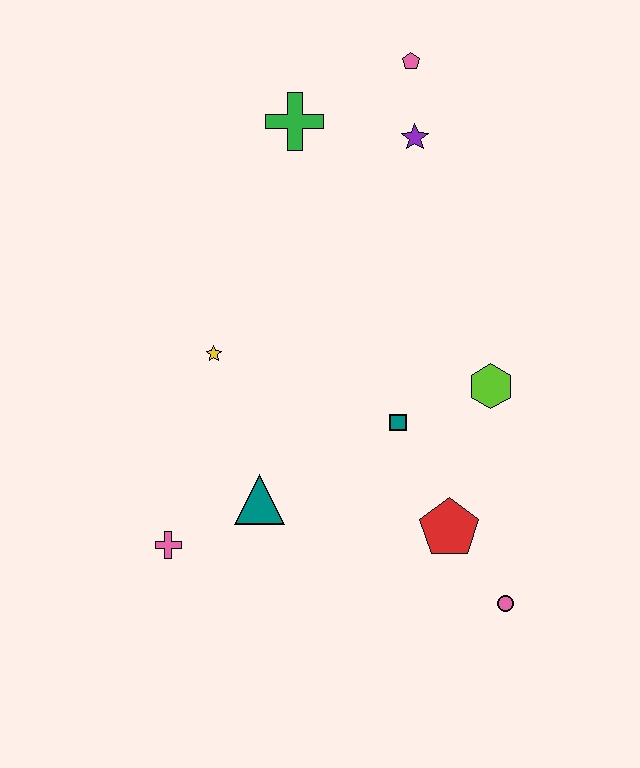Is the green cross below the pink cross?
No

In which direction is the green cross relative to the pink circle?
The green cross is above the pink circle.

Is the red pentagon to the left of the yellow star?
No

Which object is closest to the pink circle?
The red pentagon is closest to the pink circle.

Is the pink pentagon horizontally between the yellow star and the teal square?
No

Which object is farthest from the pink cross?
The pink pentagon is farthest from the pink cross.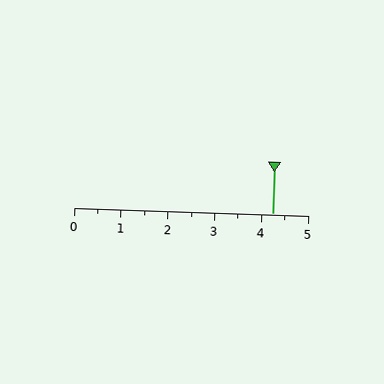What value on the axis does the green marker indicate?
The marker indicates approximately 4.2.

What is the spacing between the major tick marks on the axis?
The major ticks are spaced 1 apart.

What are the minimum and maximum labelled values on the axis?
The axis runs from 0 to 5.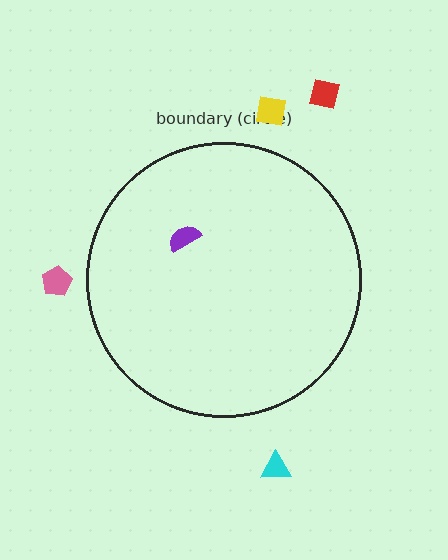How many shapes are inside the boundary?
1 inside, 4 outside.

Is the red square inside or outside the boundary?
Outside.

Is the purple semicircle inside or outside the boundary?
Inside.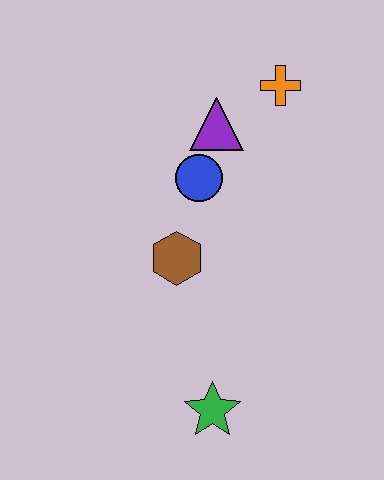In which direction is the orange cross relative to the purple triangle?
The orange cross is to the right of the purple triangle.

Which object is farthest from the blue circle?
The green star is farthest from the blue circle.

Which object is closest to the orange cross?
The purple triangle is closest to the orange cross.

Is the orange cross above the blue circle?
Yes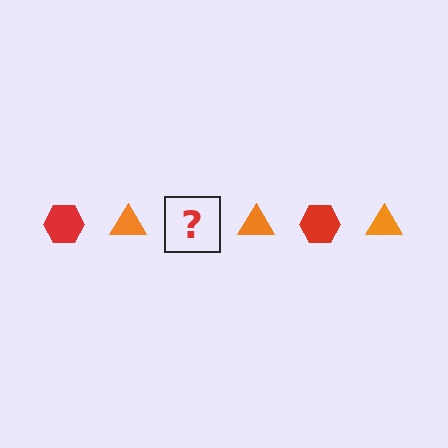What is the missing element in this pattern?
The missing element is a red hexagon.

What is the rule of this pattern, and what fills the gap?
The rule is that the pattern alternates between red hexagon and orange triangle. The gap should be filled with a red hexagon.